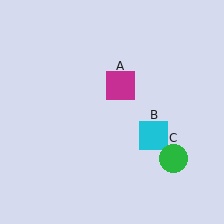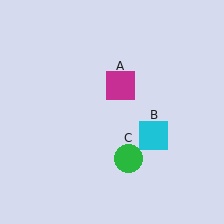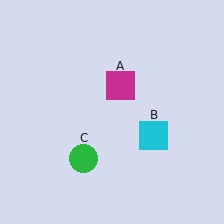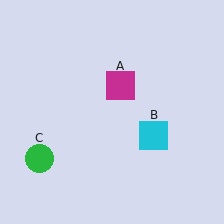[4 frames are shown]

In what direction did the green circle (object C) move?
The green circle (object C) moved left.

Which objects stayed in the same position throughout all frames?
Magenta square (object A) and cyan square (object B) remained stationary.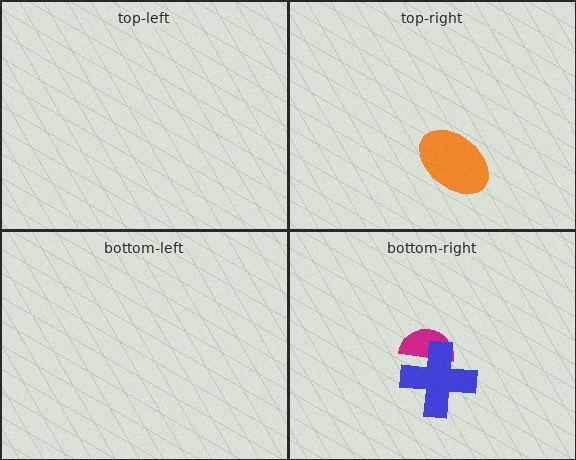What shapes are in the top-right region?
The orange ellipse.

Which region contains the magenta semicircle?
The bottom-right region.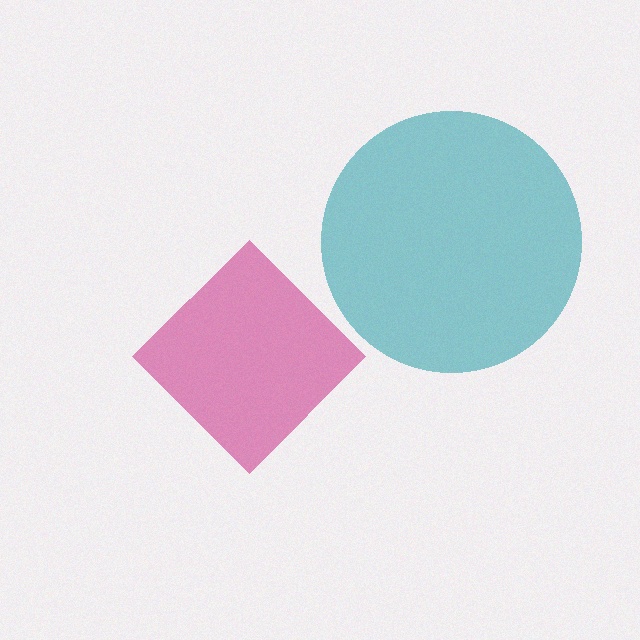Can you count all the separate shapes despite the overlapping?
Yes, there are 2 separate shapes.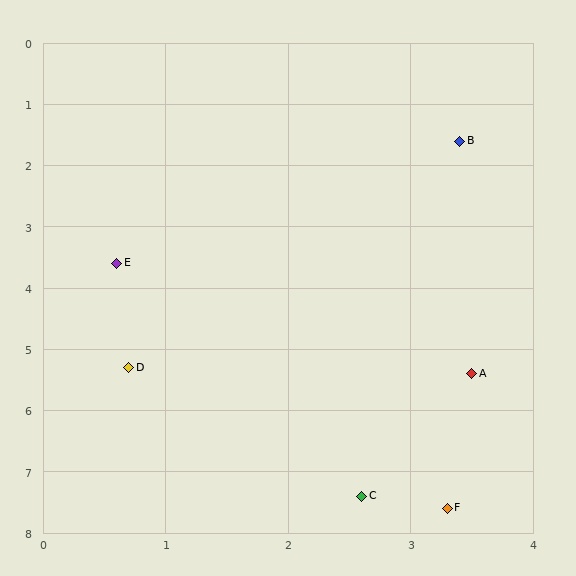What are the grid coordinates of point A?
Point A is at approximately (3.5, 5.4).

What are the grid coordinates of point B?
Point B is at approximately (3.4, 1.6).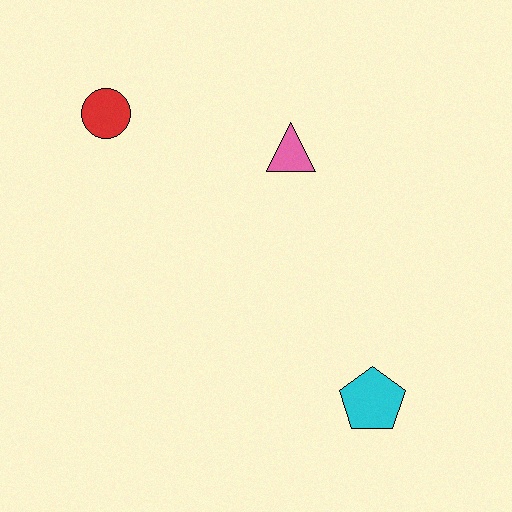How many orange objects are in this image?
There are no orange objects.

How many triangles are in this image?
There is 1 triangle.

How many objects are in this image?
There are 3 objects.